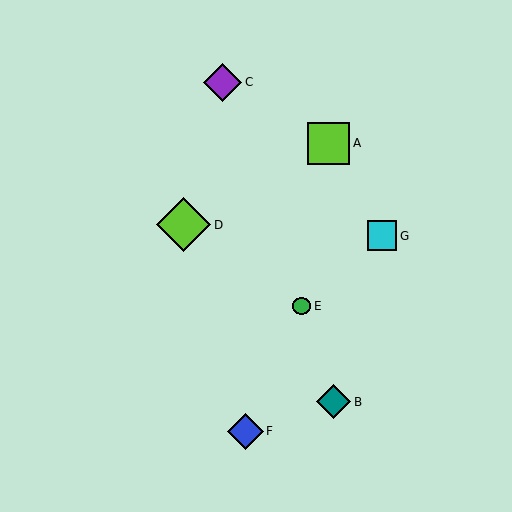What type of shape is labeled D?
Shape D is a lime diamond.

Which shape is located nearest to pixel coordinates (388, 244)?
The cyan square (labeled G) at (382, 236) is nearest to that location.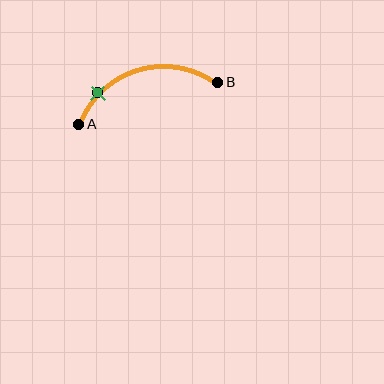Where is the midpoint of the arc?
The arc midpoint is the point on the curve farthest from the straight line joining A and B. It sits above that line.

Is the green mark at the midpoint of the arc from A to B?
No. The green mark lies on the arc but is closer to endpoint A. The arc midpoint would be at the point on the curve equidistant along the arc from both A and B.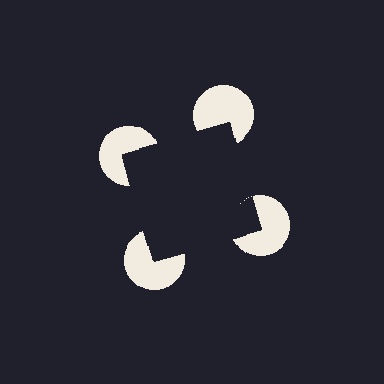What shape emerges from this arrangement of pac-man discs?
An illusory square — its edges are inferred from the aligned wedge cuts in the pac-man discs, not physically drawn.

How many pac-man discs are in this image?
There are 4 — one at each vertex of the illusory square.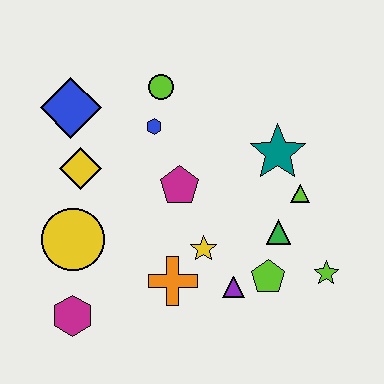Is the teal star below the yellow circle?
No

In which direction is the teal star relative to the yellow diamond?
The teal star is to the right of the yellow diamond.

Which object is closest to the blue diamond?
The yellow diamond is closest to the blue diamond.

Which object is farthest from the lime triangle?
The magenta hexagon is farthest from the lime triangle.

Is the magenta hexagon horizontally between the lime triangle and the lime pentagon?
No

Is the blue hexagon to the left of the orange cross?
Yes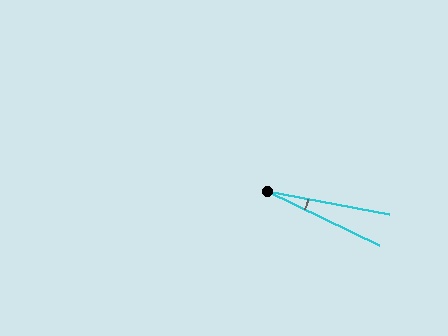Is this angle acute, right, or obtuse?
It is acute.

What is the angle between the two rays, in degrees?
Approximately 15 degrees.